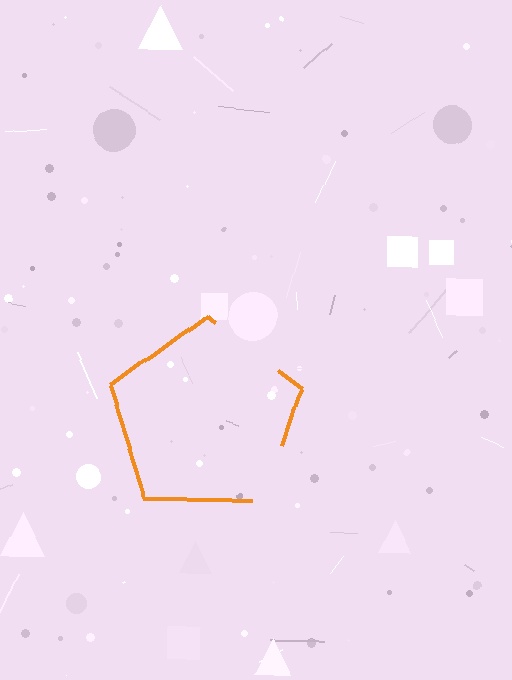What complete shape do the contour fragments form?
The contour fragments form a pentagon.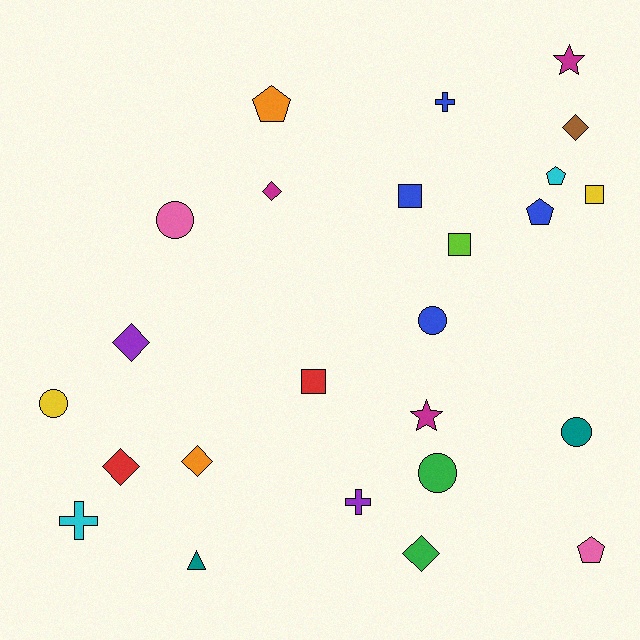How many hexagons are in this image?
There are no hexagons.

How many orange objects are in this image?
There are 2 orange objects.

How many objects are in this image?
There are 25 objects.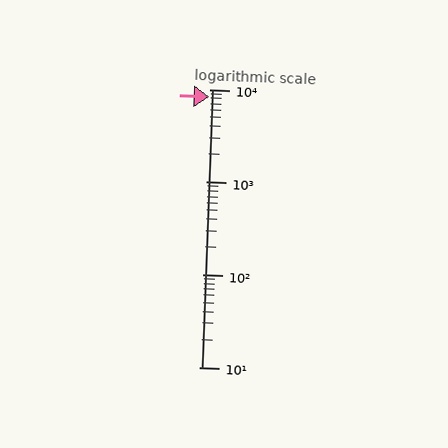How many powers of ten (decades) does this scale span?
The scale spans 3 decades, from 10 to 10000.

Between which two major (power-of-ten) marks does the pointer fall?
The pointer is between 1000 and 10000.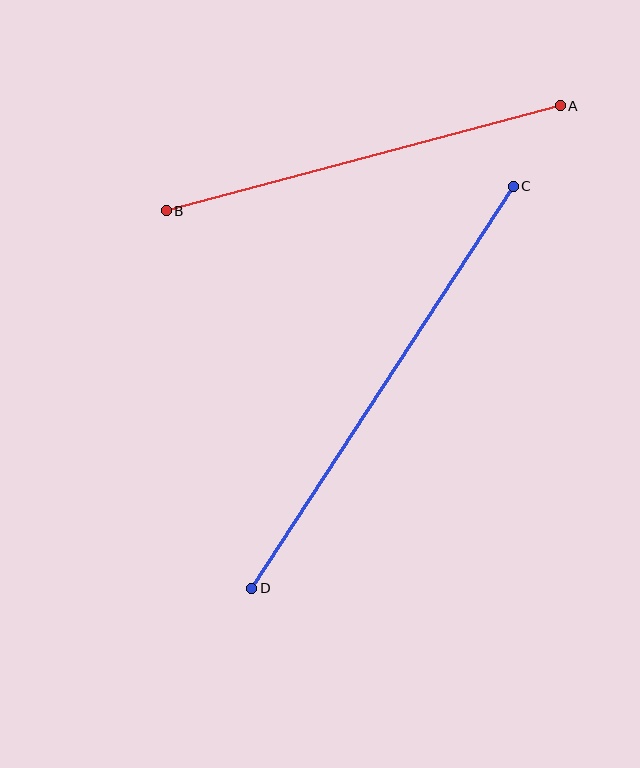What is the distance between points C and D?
The distance is approximately 480 pixels.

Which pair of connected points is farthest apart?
Points C and D are farthest apart.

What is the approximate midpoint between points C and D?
The midpoint is at approximately (383, 387) pixels.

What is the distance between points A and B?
The distance is approximately 408 pixels.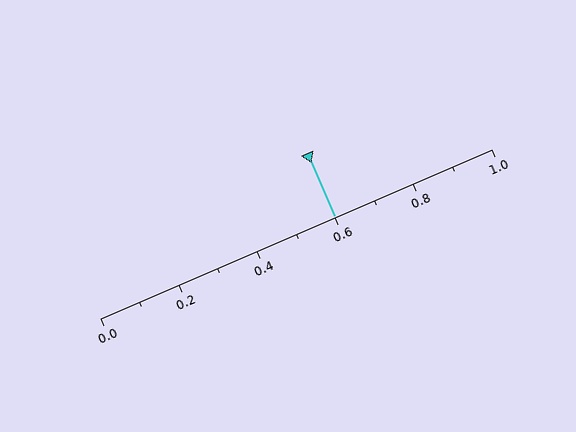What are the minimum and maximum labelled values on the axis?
The axis runs from 0.0 to 1.0.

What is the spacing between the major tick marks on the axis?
The major ticks are spaced 0.2 apart.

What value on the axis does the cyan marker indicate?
The marker indicates approximately 0.6.